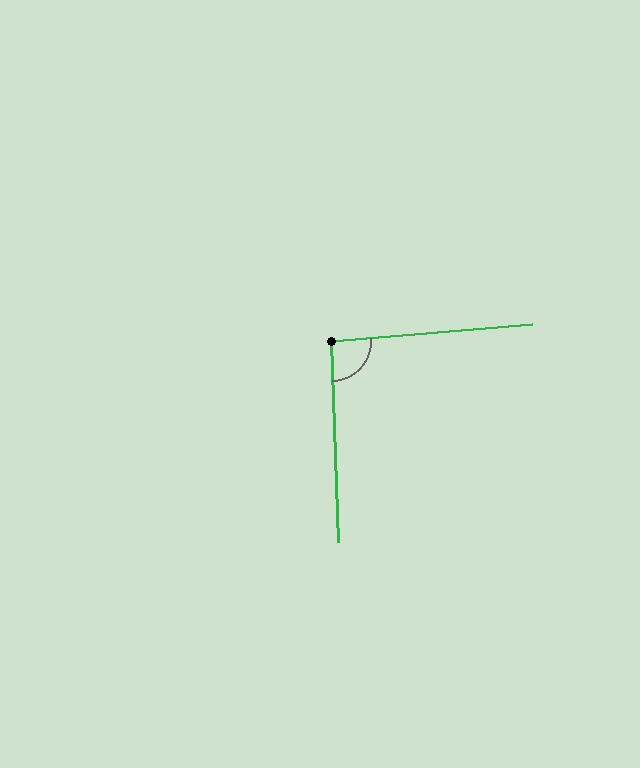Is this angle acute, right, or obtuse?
It is approximately a right angle.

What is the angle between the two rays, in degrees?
Approximately 93 degrees.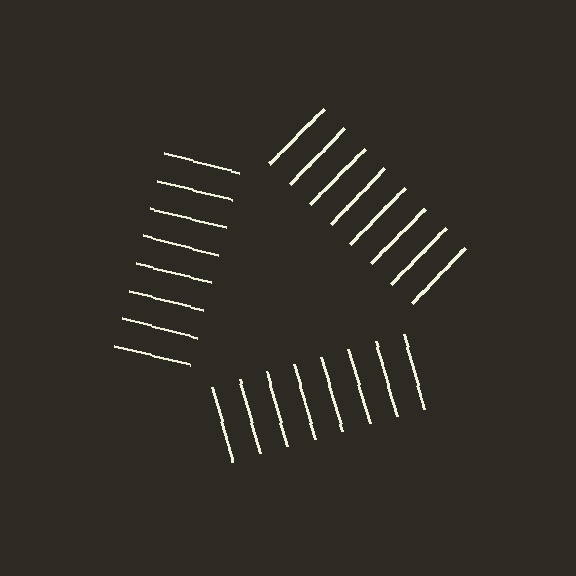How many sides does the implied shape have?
3 sides — the line-ends trace a triangle.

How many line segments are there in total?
24 — 8 along each of the 3 edges.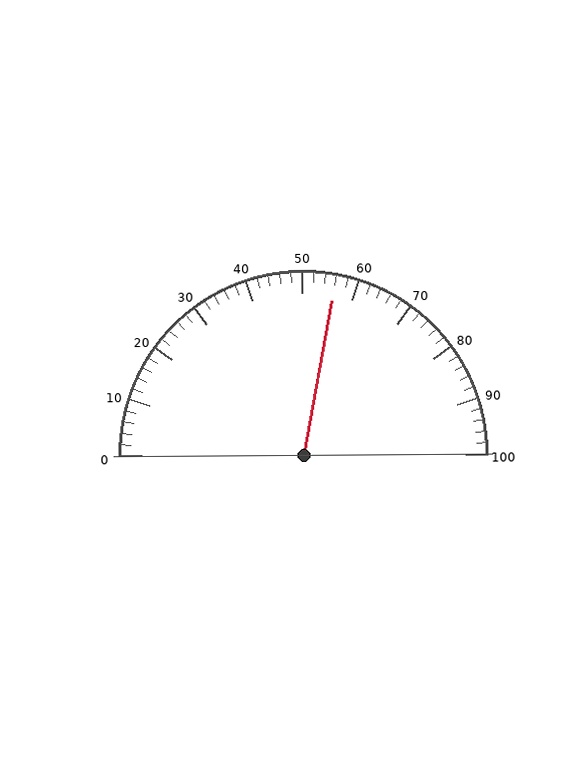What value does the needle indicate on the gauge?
The needle indicates approximately 56.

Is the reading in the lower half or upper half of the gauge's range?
The reading is in the upper half of the range (0 to 100).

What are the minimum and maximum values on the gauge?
The gauge ranges from 0 to 100.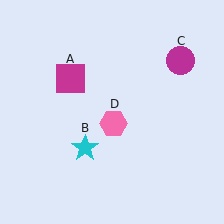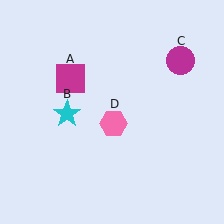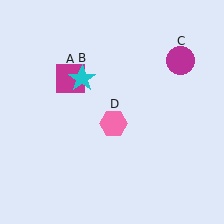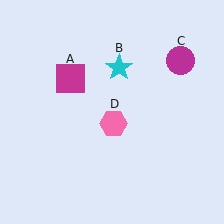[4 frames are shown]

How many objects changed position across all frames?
1 object changed position: cyan star (object B).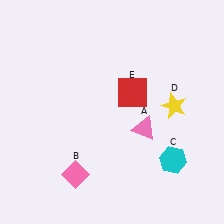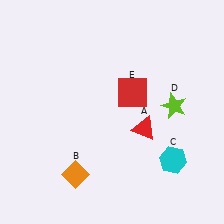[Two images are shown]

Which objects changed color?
A changed from pink to red. B changed from pink to orange. D changed from yellow to lime.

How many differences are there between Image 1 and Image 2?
There are 3 differences between the two images.